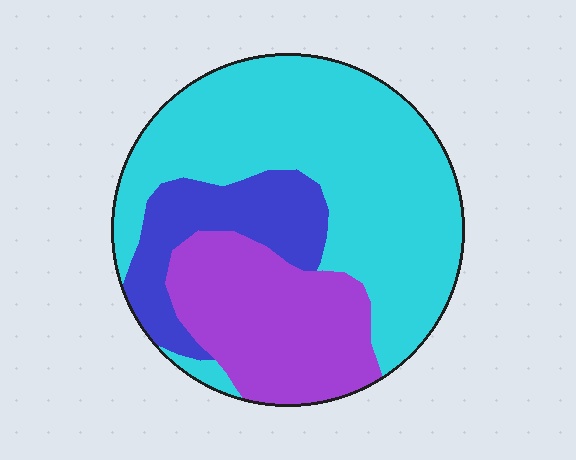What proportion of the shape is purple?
Purple takes up about one quarter (1/4) of the shape.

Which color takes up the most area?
Cyan, at roughly 55%.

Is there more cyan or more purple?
Cyan.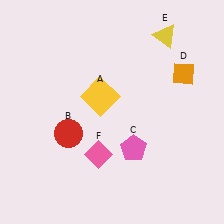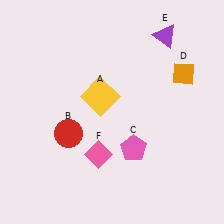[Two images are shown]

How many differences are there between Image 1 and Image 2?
There is 1 difference between the two images.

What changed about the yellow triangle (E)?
In Image 1, E is yellow. In Image 2, it changed to purple.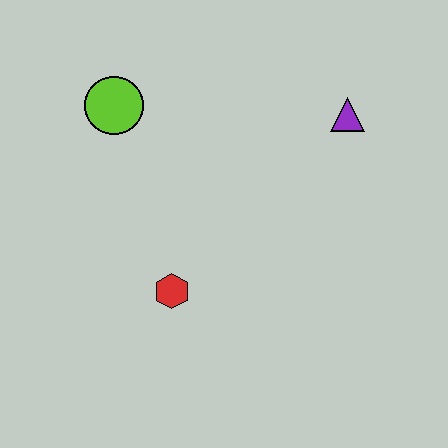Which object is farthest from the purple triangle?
The red hexagon is farthest from the purple triangle.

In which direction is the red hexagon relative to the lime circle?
The red hexagon is below the lime circle.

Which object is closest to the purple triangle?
The lime circle is closest to the purple triangle.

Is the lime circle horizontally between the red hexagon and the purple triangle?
No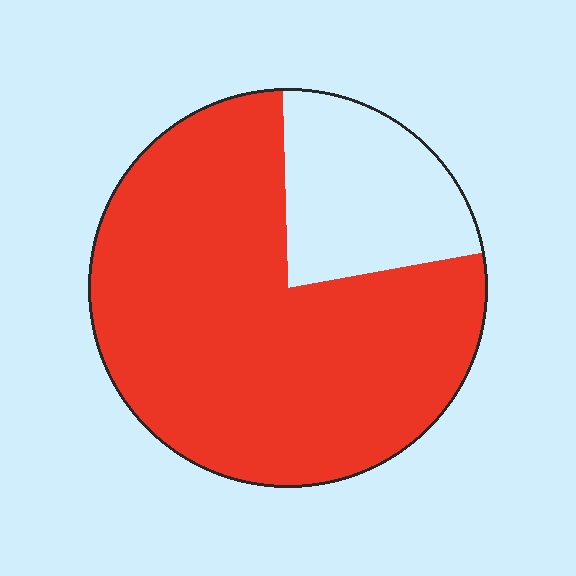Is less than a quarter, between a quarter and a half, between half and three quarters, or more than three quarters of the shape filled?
More than three quarters.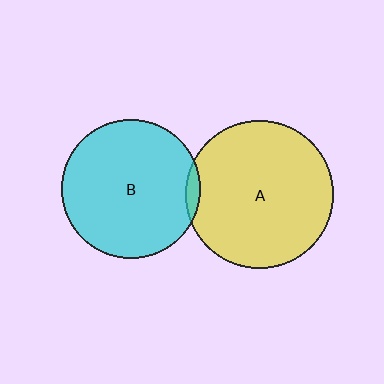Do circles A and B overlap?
Yes.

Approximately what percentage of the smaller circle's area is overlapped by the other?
Approximately 5%.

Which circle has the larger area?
Circle A (yellow).